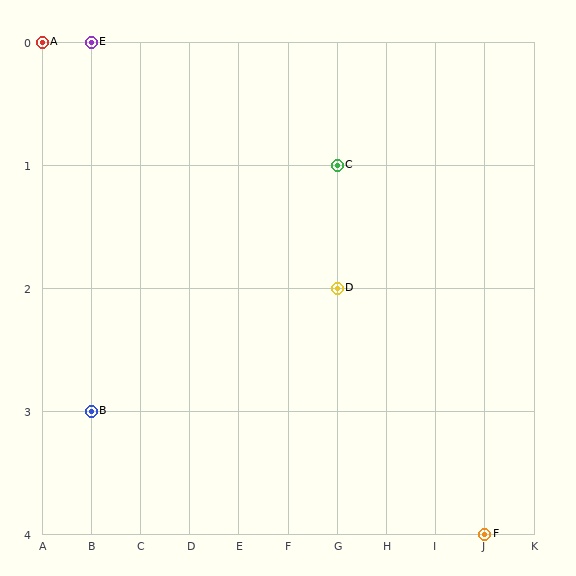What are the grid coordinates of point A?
Point A is at grid coordinates (A, 0).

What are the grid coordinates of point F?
Point F is at grid coordinates (J, 4).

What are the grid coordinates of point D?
Point D is at grid coordinates (G, 2).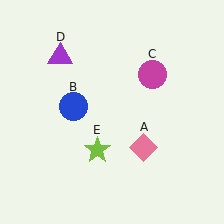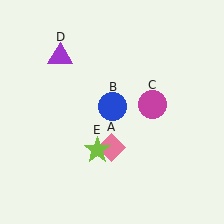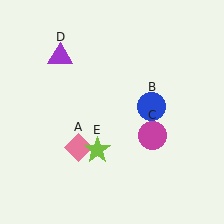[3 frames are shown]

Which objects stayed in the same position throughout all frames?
Purple triangle (object D) and lime star (object E) remained stationary.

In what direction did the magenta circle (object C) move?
The magenta circle (object C) moved down.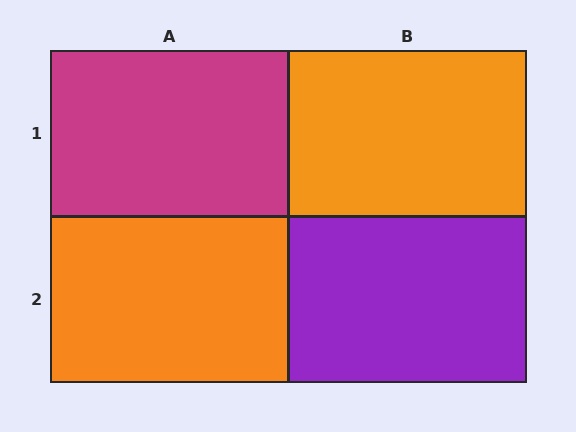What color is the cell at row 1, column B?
Orange.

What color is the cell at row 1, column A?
Magenta.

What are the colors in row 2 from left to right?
Orange, purple.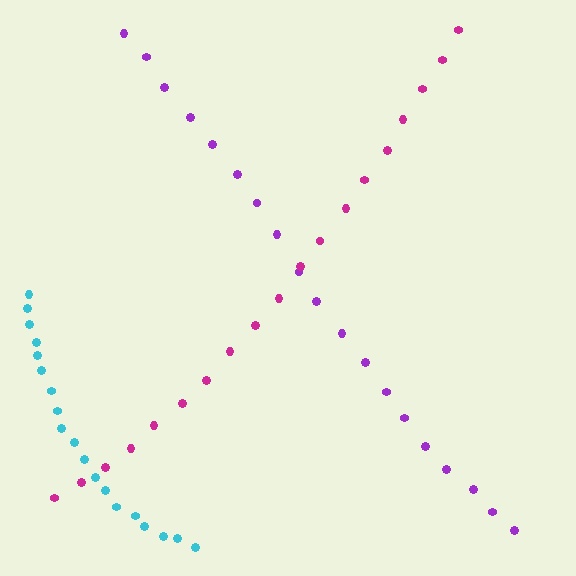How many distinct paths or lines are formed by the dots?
There are 3 distinct paths.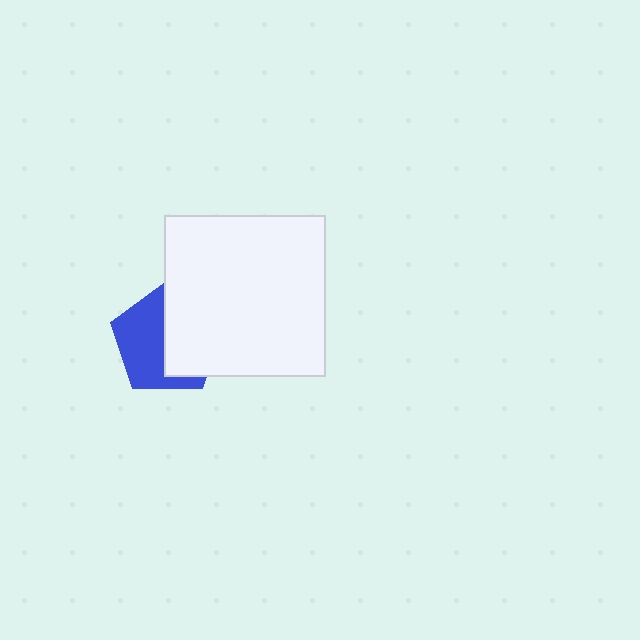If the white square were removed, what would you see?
You would see the complete blue pentagon.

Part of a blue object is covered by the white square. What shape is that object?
It is a pentagon.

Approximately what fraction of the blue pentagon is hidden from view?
Roughly 49% of the blue pentagon is hidden behind the white square.